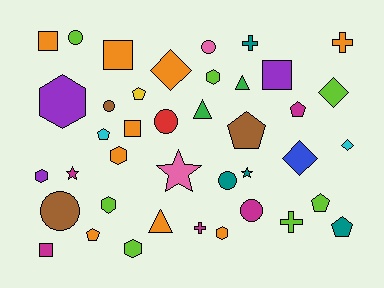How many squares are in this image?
There are 5 squares.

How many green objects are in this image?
There are 2 green objects.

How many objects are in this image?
There are 40 objects.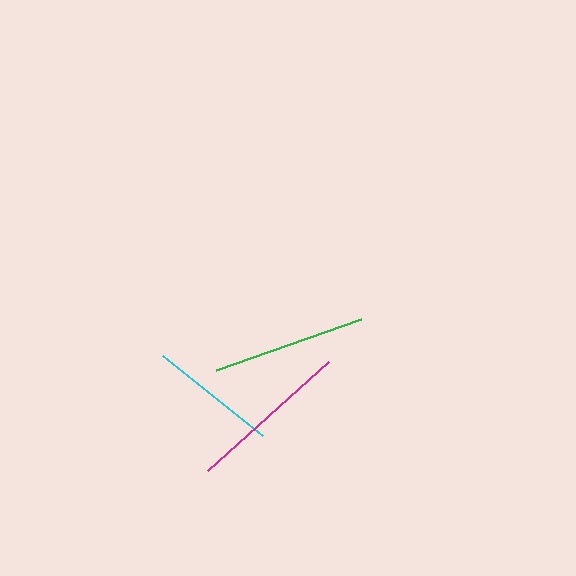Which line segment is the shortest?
The cyan line is the shortest at approximately 128 pixels.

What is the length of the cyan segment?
The cyan segment is approximately 128 pixels long.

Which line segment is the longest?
The magenta line is the longest at approximately 163 pixels.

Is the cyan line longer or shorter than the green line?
The green line is longer than the cyan line.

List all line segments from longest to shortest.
From longest to shortest: magenta, green, cyan.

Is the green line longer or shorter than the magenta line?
The magenta line is longer than the green line.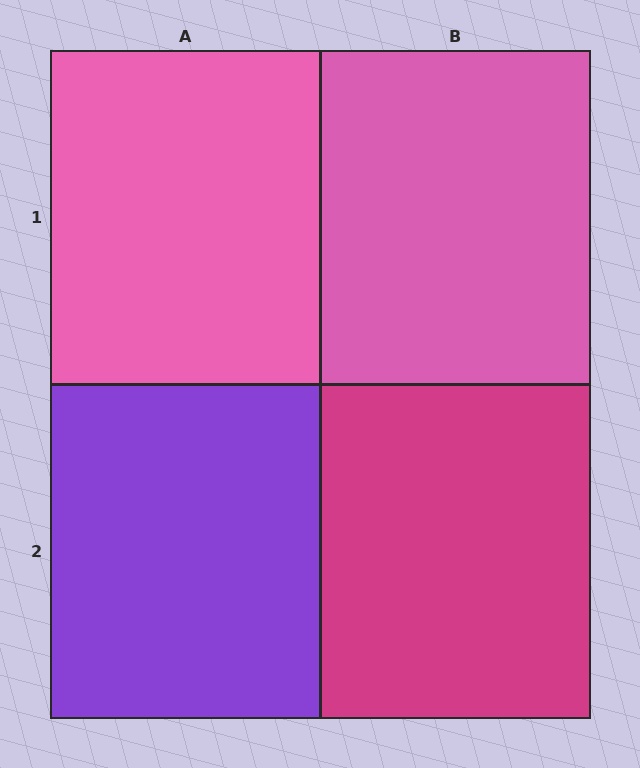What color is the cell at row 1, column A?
Pink.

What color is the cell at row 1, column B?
Pink.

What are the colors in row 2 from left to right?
Purple, magenta.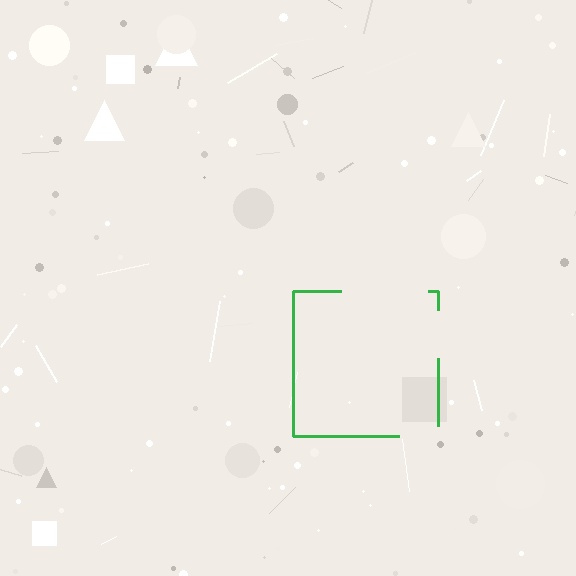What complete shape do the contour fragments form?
The contour fragments form a square.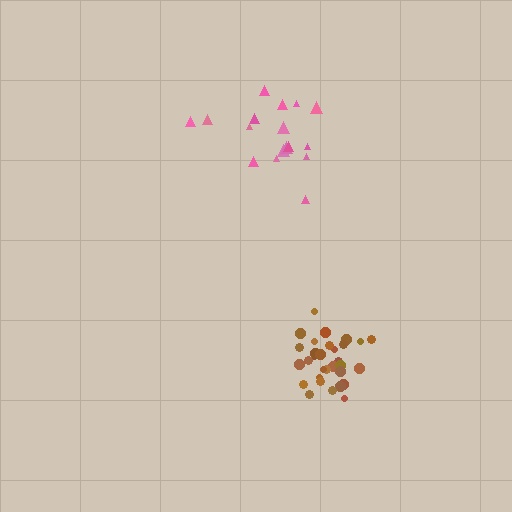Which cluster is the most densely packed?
Brown.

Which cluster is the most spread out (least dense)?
Pink.